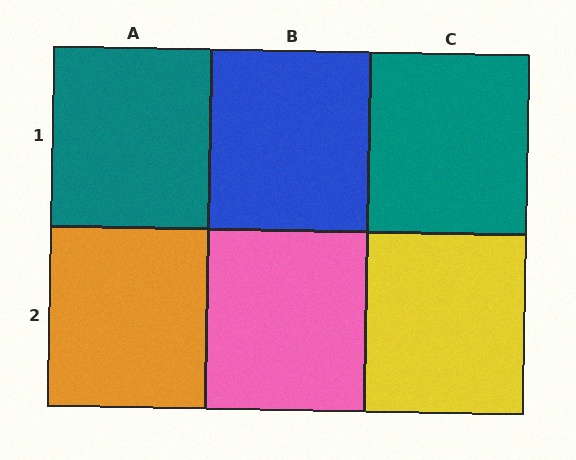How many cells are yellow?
1 cell is yellow.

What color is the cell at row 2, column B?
Pink.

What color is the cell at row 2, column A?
Orange.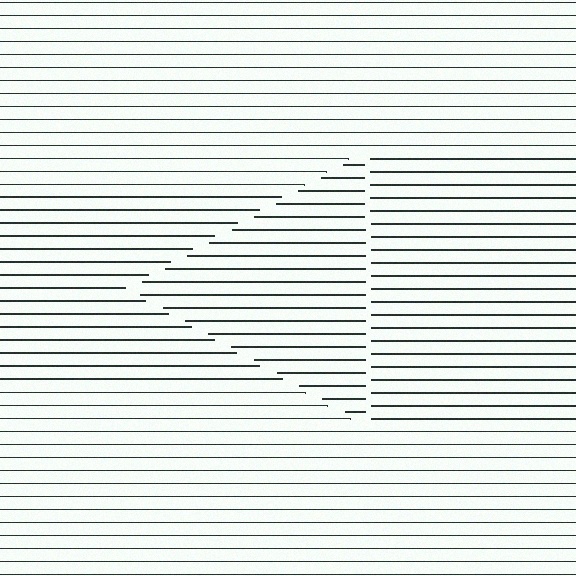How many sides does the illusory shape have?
3 sides — the line-ends trace a triangle.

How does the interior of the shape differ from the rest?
The interior of the shape contains the same grating, shifted by half a period — the contour is defined by the phase discontinuity where line-ends from the inner and outer gratings abut.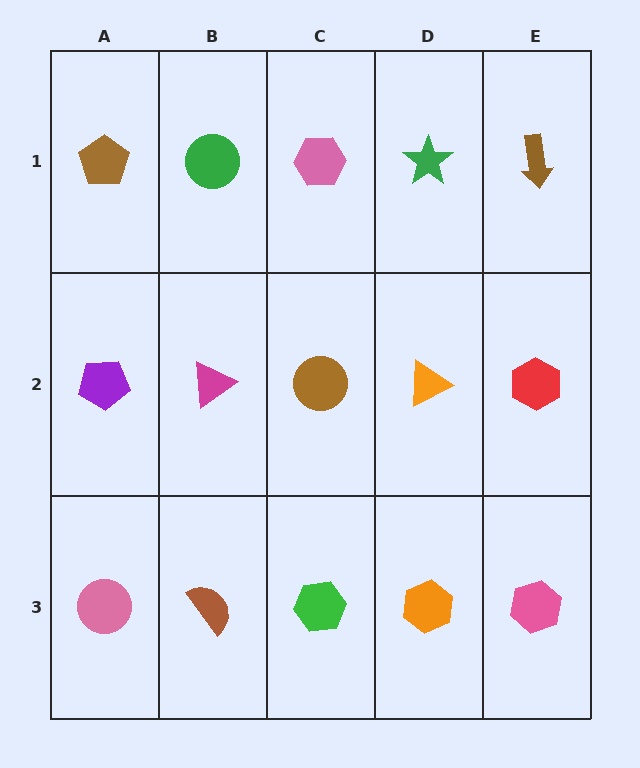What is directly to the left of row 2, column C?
A magenta triangle.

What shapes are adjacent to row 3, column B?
A magenta triangle (row 2, column B), a pink circle (row 3, column A), a green hexagon (row 3, column C).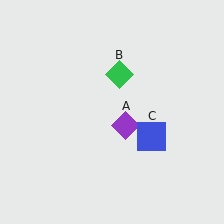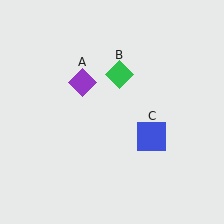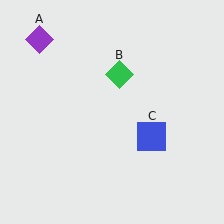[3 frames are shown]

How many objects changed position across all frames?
1 object changed position: purple diamond (object A).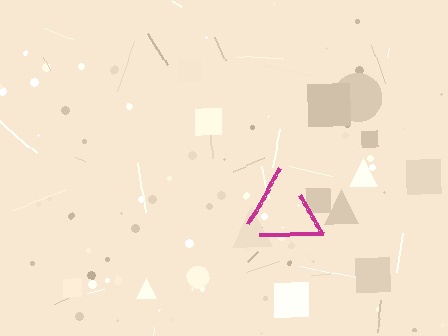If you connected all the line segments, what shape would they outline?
They would outline a triangle.